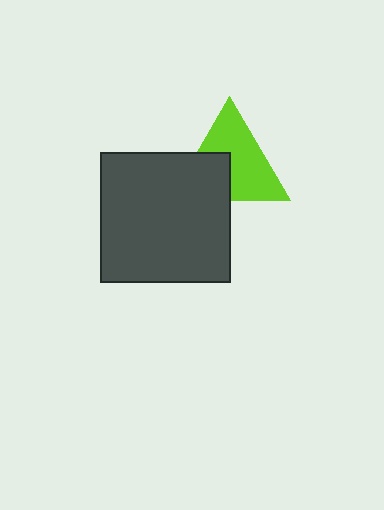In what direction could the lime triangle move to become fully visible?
The lime triangle could move toward the upper-right. That would shift it out from behind the dark gray square entirely.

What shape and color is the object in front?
The object in front is a dark gray square.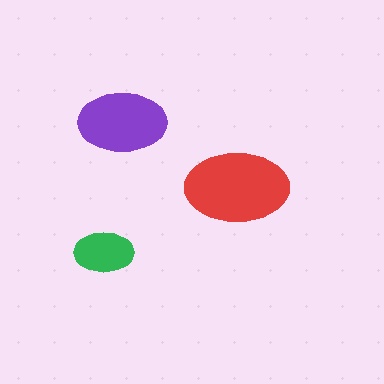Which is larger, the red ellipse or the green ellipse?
The red one.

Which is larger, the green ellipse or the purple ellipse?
The purple one.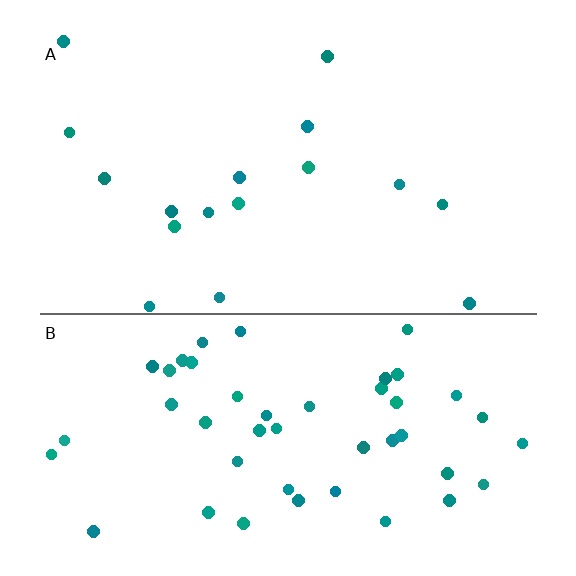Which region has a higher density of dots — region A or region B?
B (the bottom).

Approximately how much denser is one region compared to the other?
Approximately 2.9× — region B over region A.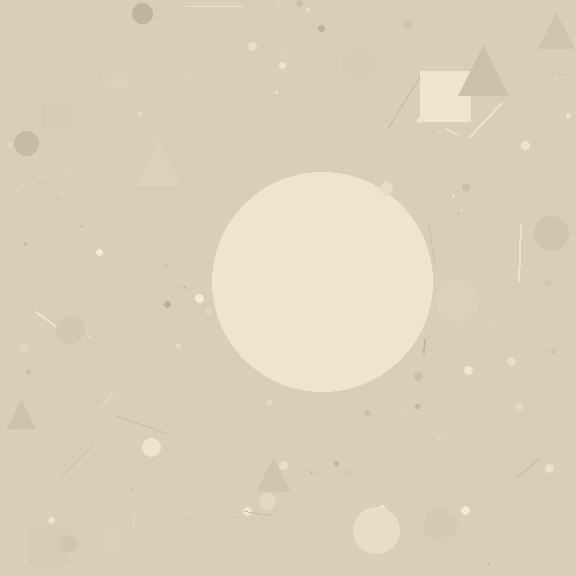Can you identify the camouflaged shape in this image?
The camouflaged shape is a circle.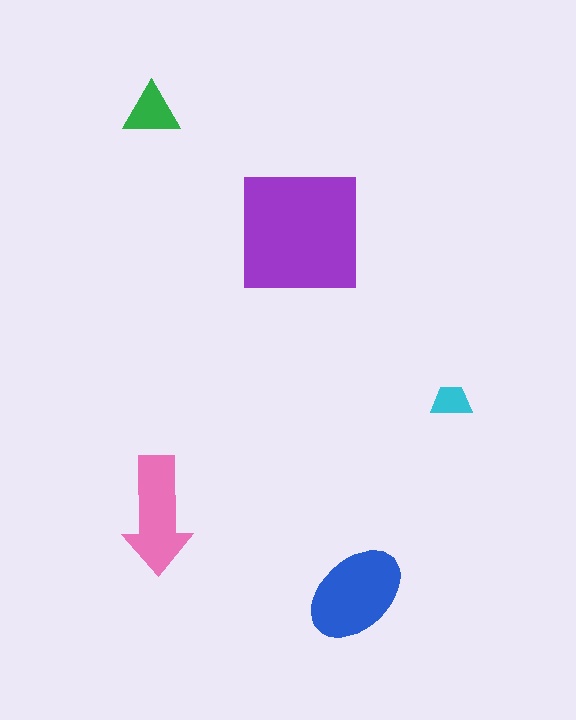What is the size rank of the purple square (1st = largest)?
1st.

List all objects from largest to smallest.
The purple square, the blue ellipse, the pink arrow, the green triangle, the cyan trapezoid.